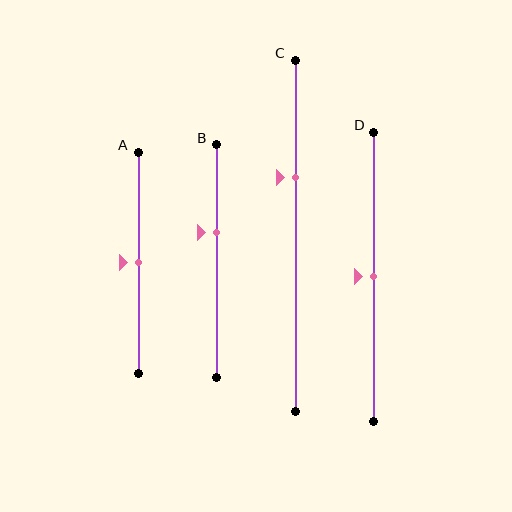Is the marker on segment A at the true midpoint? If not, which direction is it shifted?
Yes, the marker on segment A is at the true midpoint.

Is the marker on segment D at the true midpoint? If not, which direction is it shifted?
Yes, the marker on segment D is at the true midpoint.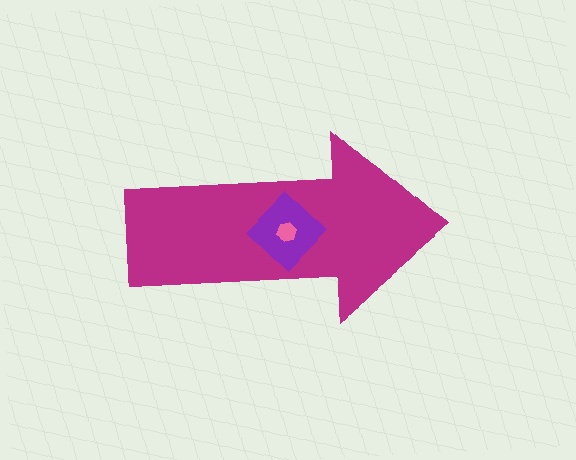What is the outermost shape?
The magenta arrow.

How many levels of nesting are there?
3.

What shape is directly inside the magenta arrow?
The purple diamond.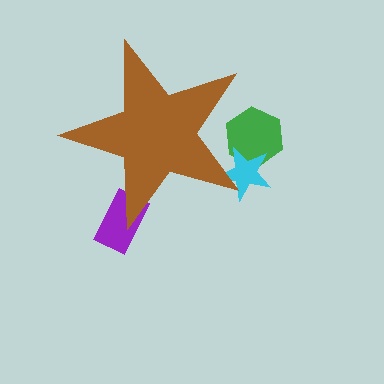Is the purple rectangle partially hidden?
Yes, the purple rectangle is partially hidden behind the brown star.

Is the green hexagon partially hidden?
Yes, the green hexagon is partially hidden behind the brown star.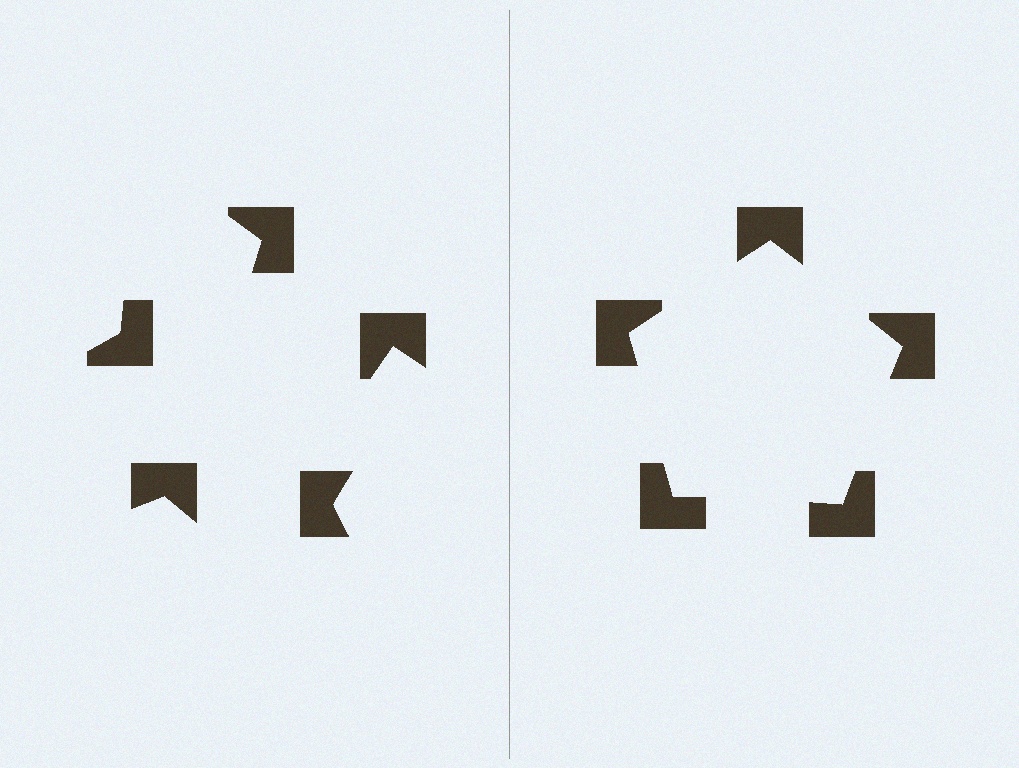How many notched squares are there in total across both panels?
10 — 5 on each side.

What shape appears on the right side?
An illusory pentagon.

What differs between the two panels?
The notched squares are positioned identically on both sides; only the wedge orientations differ. On the right they align to a pentagon; on the left they are misaligned.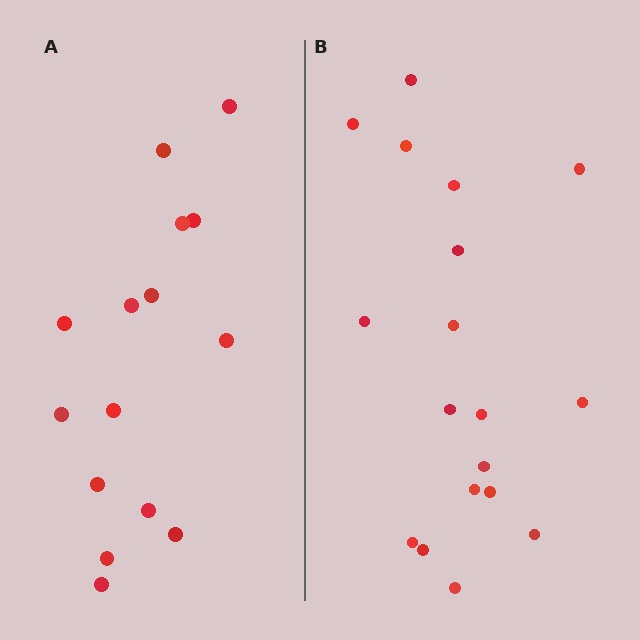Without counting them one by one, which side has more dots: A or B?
Region B (the right region) has more dots.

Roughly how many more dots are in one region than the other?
Region B has just a few more — roughly 2 or 3 more dots than region A.